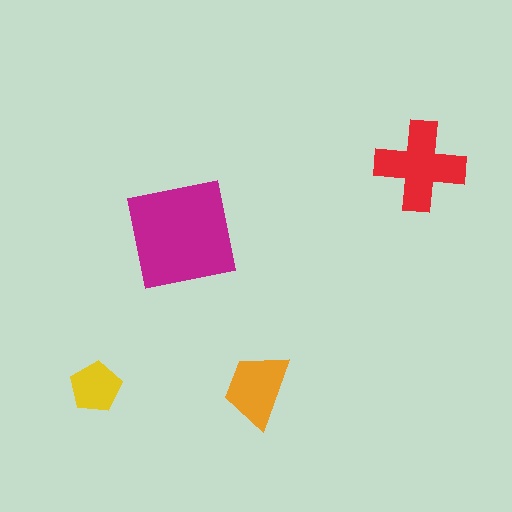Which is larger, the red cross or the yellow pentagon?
The red cross.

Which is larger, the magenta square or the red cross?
The magenta square.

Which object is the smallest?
The yellow pentagon.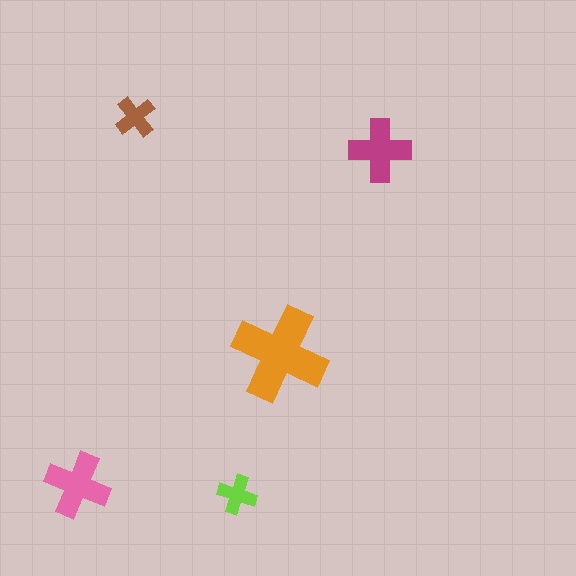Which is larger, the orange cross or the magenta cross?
The orange one.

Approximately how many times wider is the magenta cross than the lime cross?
About 1.5 times wider.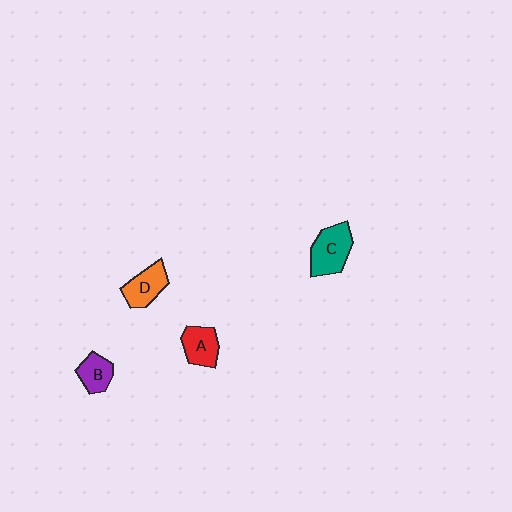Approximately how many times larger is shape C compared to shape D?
Approximately 1.3 times.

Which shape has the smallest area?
Shape B (purple).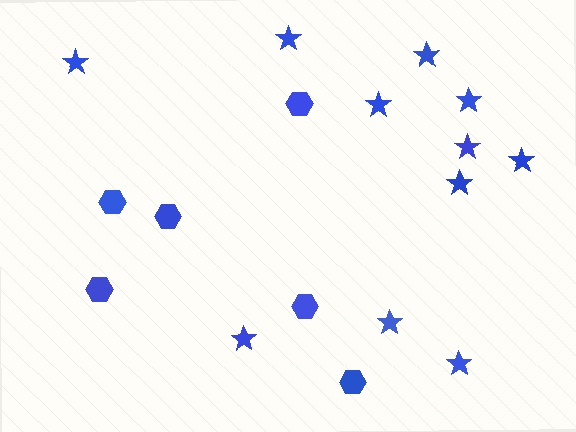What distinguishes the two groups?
There are 2 groups: one group of hexagons (6) and one group of stars (11).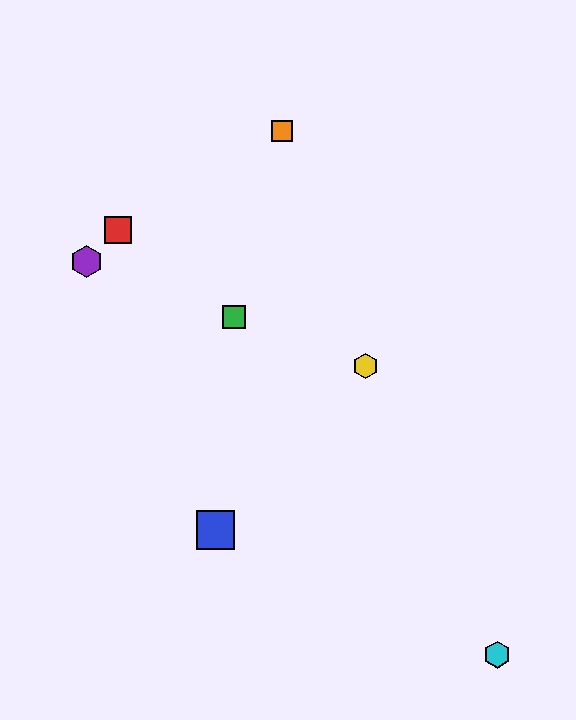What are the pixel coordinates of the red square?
The red square is at (118, 230).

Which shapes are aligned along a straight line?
The green square, the yellow hexagon, the purple hexagon are aligned along a straight line.